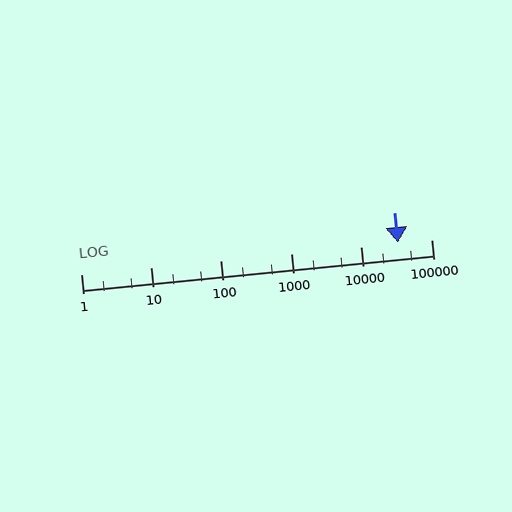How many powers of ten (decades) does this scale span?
The scale spans 5 decades, from 1 to 100000.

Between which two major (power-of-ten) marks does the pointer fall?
The pointer is between 10000 and 100000.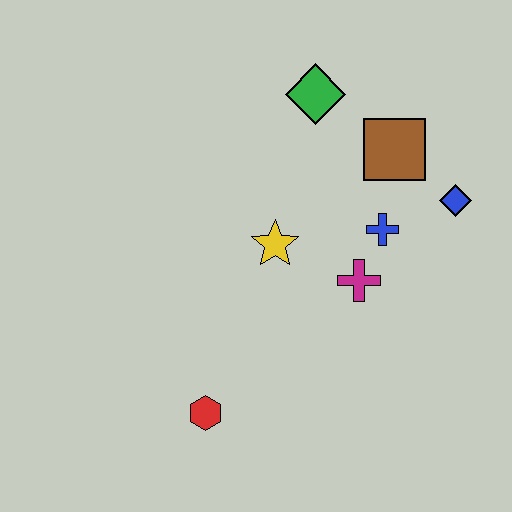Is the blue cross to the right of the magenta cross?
Yes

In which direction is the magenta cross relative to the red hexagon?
The magenta cross is to the right of the red hexagon.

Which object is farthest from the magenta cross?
The red hexagon is farthest from the magenta cross.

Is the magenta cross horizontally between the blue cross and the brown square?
No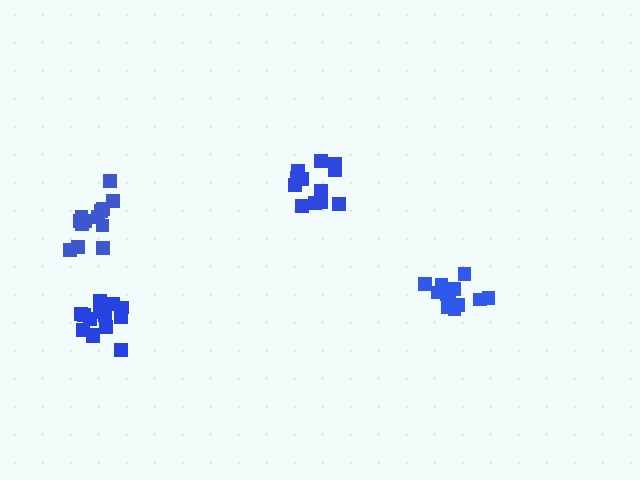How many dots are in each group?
Group 1: 12 dots, Group 2: 12 dots, Group 3: 13 dots, Group 4: 15 dots (52 total).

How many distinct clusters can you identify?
There are 4 distinct clusters.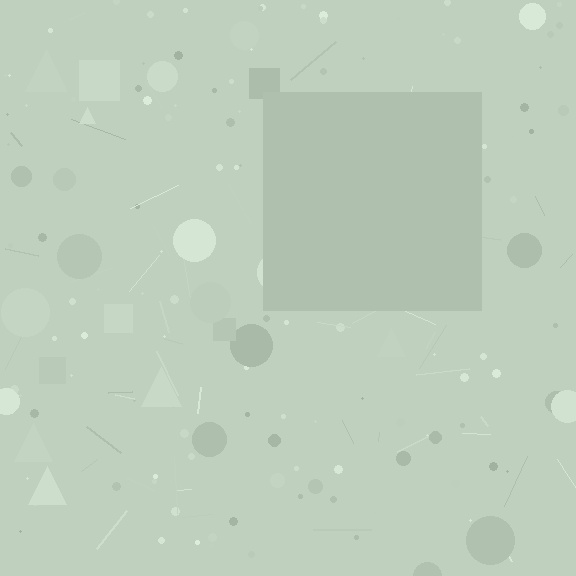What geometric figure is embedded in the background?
A square is embedded in the background.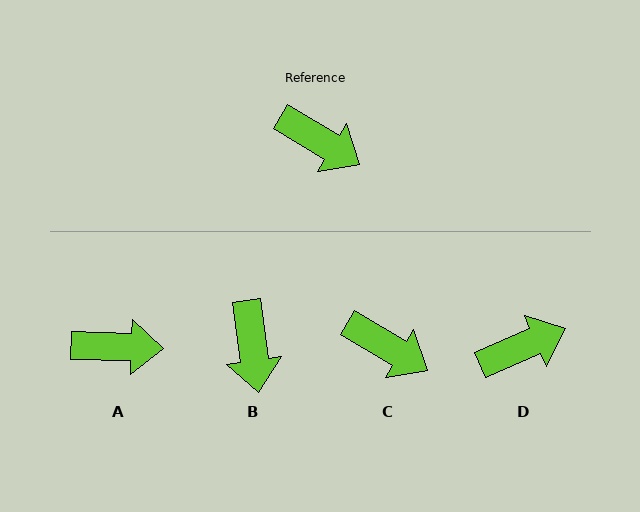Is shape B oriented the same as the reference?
No, it is off by about 52 degrees.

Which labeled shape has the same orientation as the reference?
C.